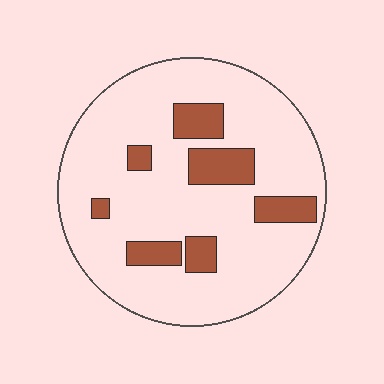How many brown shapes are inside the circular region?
7.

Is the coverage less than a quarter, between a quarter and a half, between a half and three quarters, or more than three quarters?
Less than a quarter.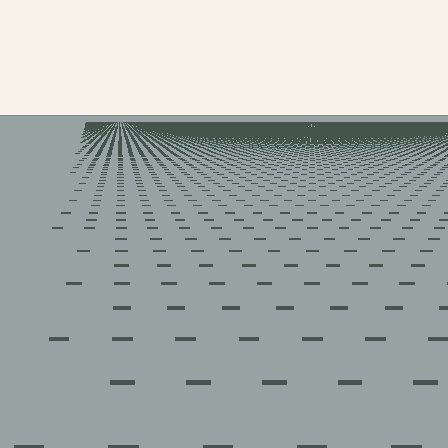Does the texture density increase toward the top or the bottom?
Density increases toward the top.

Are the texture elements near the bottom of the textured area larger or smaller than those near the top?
Larger. Near the bottom, elements are closer to the viewer and appear at a bigger on-screen size.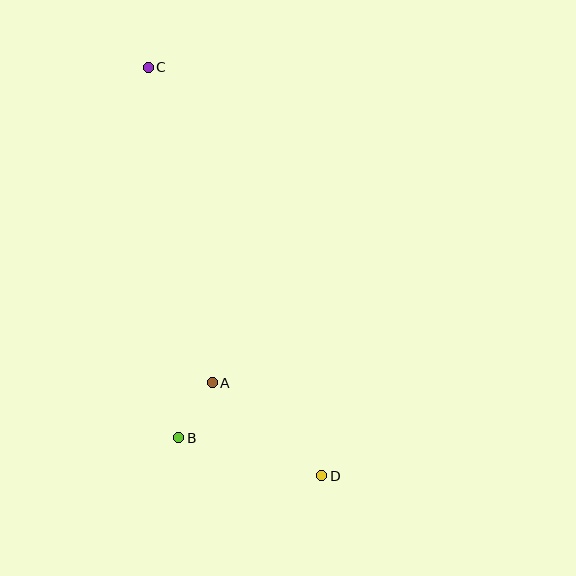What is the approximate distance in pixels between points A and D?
The distance between A and D is approximately 144 pixels.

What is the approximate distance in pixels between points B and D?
The distance between B and D is approximately 148 pixels.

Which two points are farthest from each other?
Points C and D are farthest from each other.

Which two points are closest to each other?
Points A and B are closest to each other.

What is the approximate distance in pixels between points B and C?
The distance between B and C is approximately 372 pixels.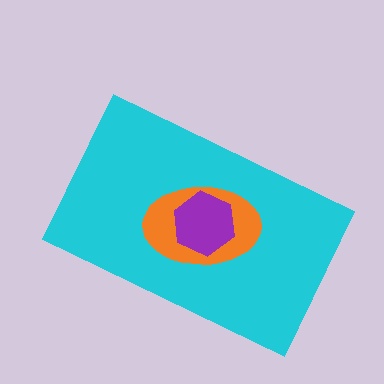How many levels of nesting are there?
3.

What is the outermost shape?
The cyan rectangle.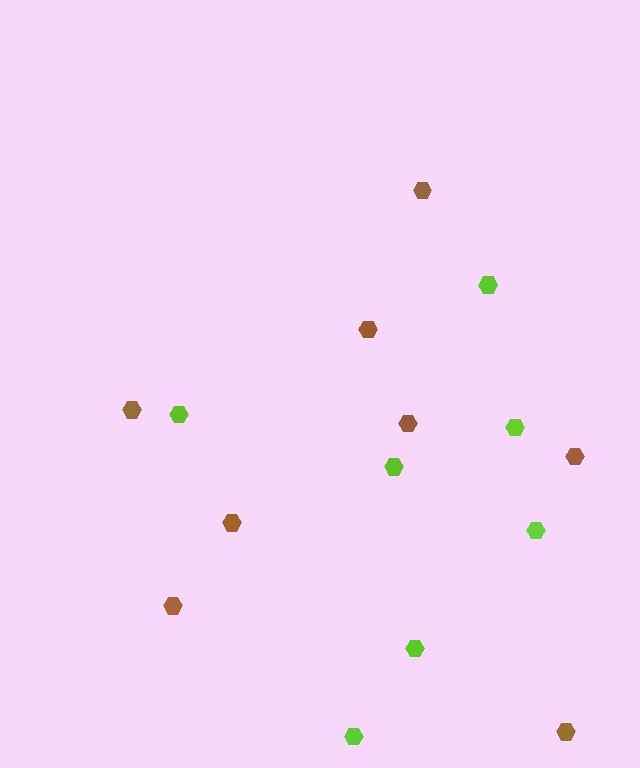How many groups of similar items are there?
There are 2 groups: one group of brown hexagons (8) and one group of lime hexagons (7).